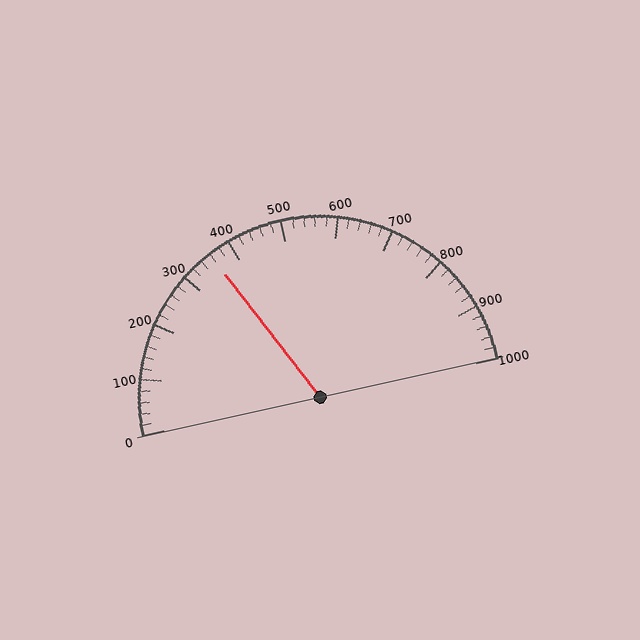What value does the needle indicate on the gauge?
The needle indicates approximately 360.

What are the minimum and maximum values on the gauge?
The gauge ranges from 0 to 1000.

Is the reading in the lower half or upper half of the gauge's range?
The reading is in the lower half of the range (0 to 1000).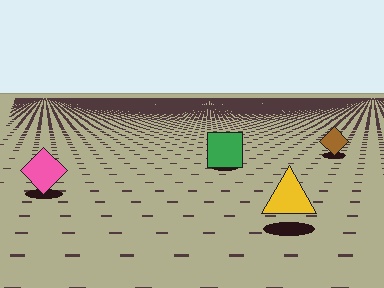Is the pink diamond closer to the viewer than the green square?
Yes. The pink diamond is closer — you can tell from the texture gradient: the ground texture is coarser near it.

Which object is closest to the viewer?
The yellow triangle is closest. The texture marks near it are larger and more spread out.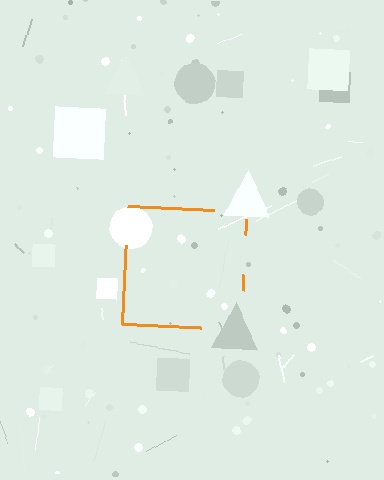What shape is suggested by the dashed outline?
The dashed outline suggests a square.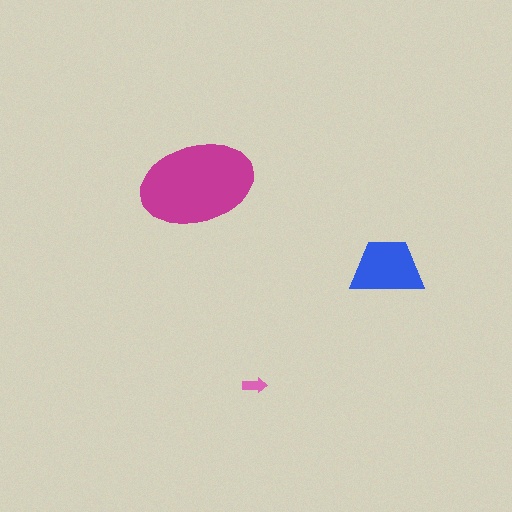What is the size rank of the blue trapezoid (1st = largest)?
2nd.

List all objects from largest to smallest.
The magenta ellipse, the blue trapezoid, the pink arrow.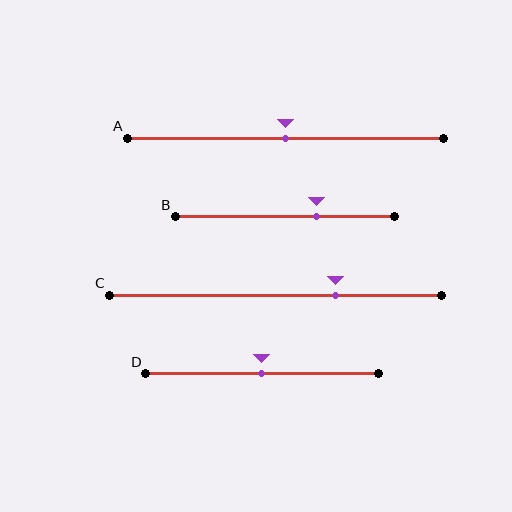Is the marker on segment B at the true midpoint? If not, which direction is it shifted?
No, the marker on segment B is shifted to the right by about 14% of the segment length.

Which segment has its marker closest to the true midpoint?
Segment A has its marker closest to the true midpoint.